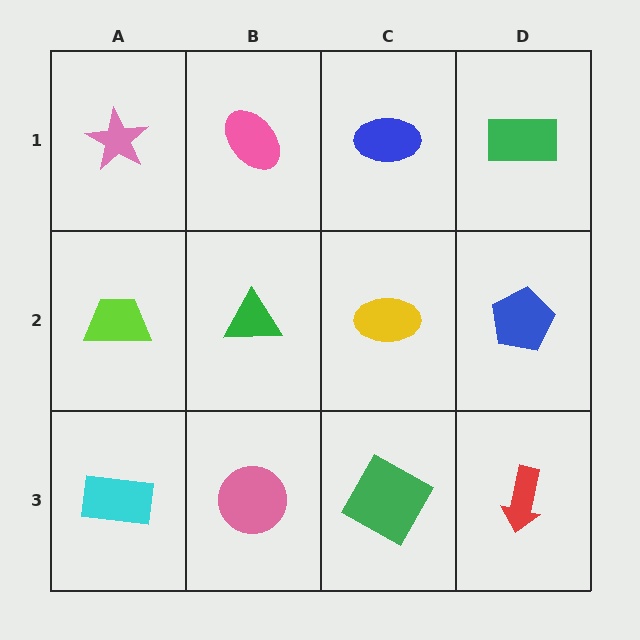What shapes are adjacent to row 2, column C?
A blue ellipse (row 1, column C), a green square (row 3, column C), a green triangle (row 2, column B), a blue pentagon (row 2, column D).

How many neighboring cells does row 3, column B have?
3.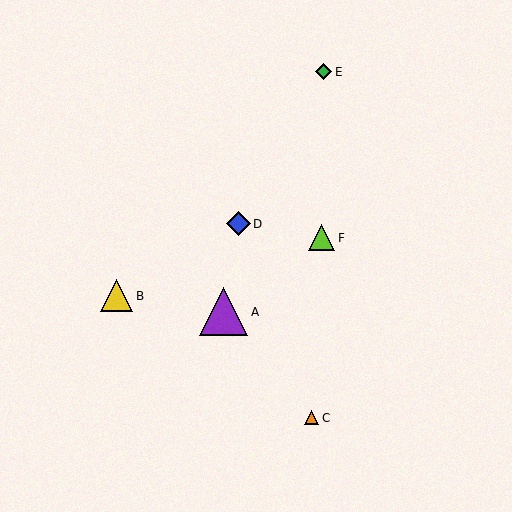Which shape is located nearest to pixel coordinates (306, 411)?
The orange triangle (labeled C) at (312, 418) is nearest to that location.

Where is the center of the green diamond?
The center of the green diamond is at (324, 72).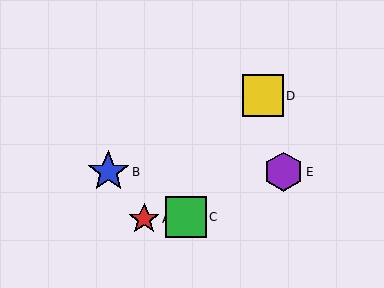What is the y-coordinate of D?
Object D is at y≈96.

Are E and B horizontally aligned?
Yes, both are at y≈172.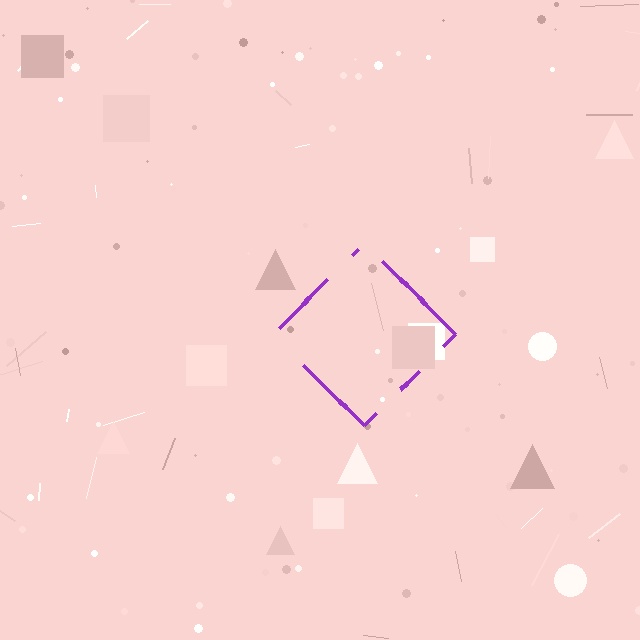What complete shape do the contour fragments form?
The contour fragments form a diamond.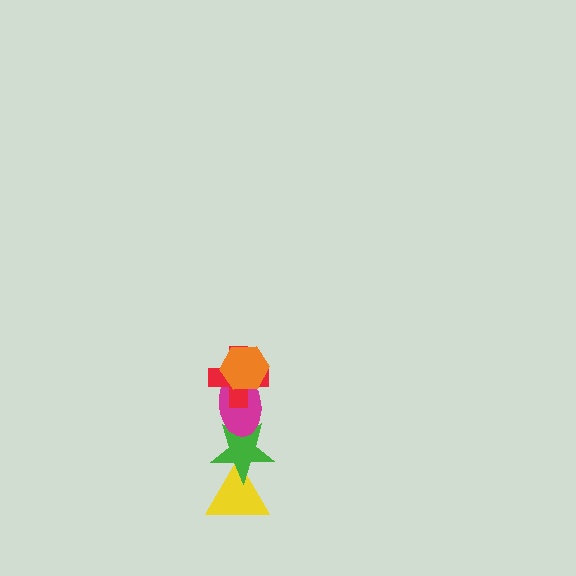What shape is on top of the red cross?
The orange hexagon is on top of the red cross.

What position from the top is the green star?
The green star is 4th from the top.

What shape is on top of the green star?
The magenta ellipse is on top of the green star.